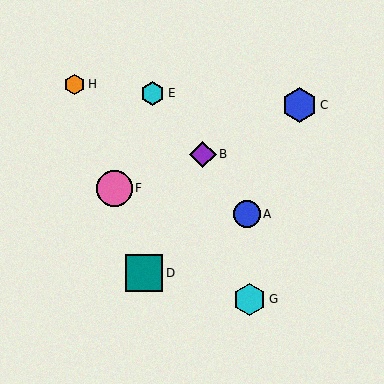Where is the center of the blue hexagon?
The center of the blue hexagon is at (299, 105).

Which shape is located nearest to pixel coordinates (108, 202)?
The pink circle (labeled F) at (114, 188) is nearest to that location.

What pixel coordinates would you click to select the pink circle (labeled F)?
Click at (114, 188) to select the pink circle F.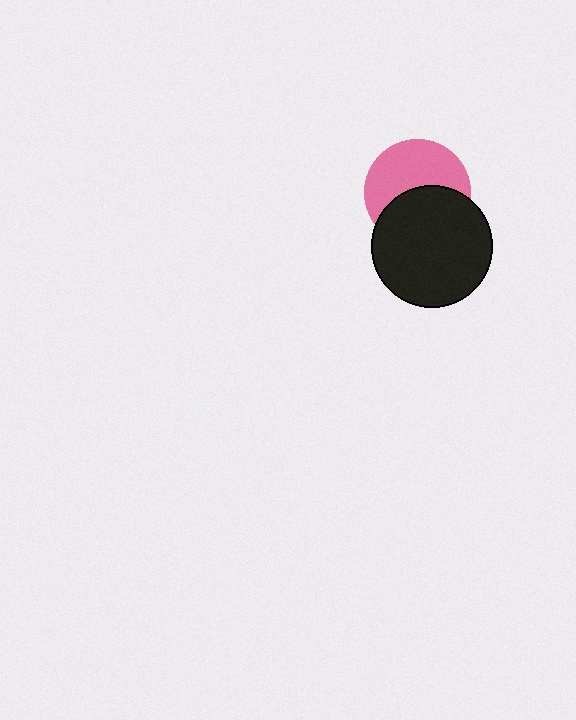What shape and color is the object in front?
The object in front is a black circle.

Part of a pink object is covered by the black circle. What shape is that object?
It is a circle.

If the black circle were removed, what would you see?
You would see the complete pink circle.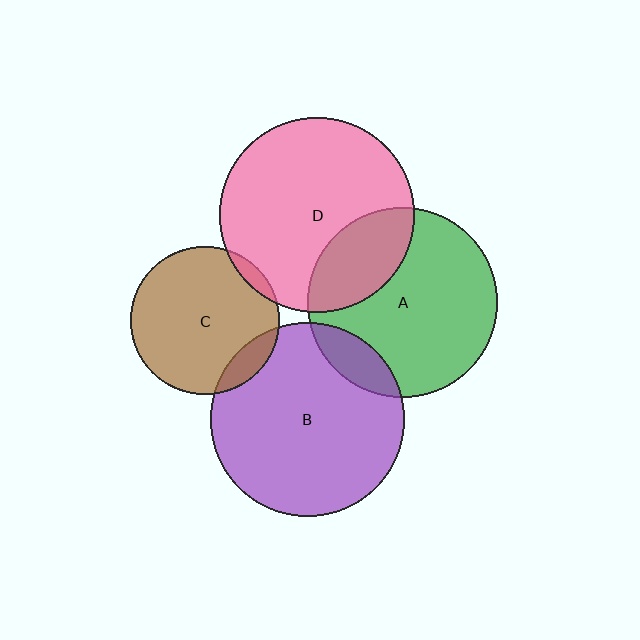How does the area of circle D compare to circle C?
Approximately 1.7 times.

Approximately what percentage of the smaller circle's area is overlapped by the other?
Approximately 10%.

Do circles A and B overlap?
Yes.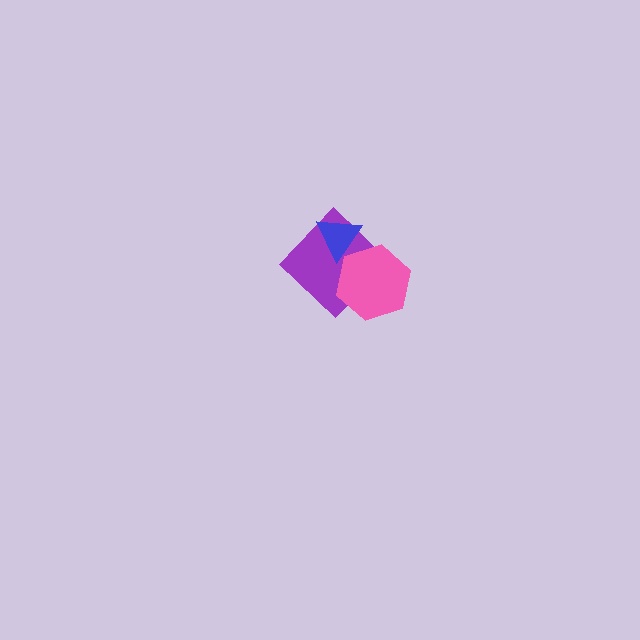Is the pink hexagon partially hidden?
No, no other shape covers it.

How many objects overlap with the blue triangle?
2 objects overlap with the blue triangle.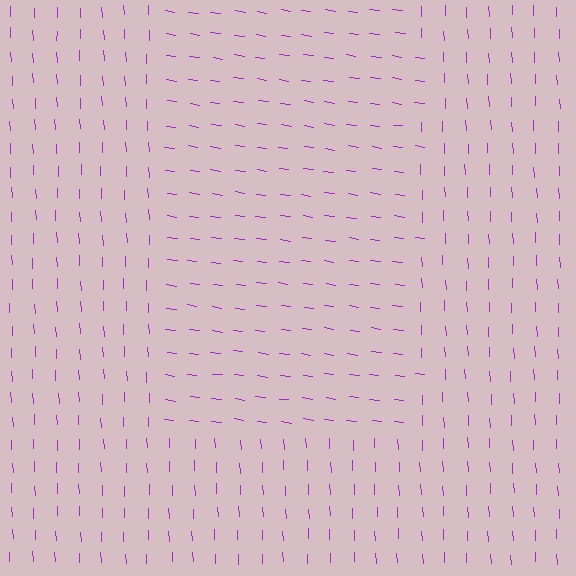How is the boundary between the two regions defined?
The boundary is defined purely by a change in line orientation (approximately 79 degrees difference). All lines are the same color and thickness.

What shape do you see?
I see a rectangle.